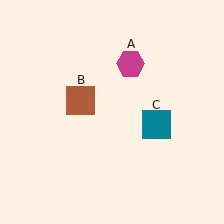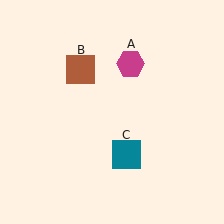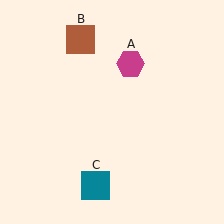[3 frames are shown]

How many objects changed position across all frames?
2 objects changed position: brown square (object B), teal square (object C).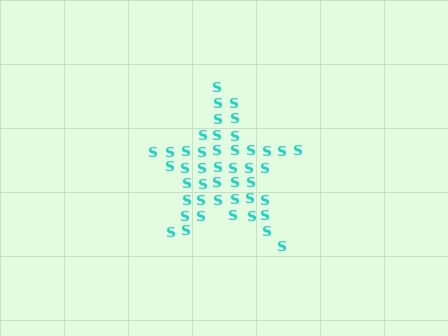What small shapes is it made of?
It is made of small letter S's.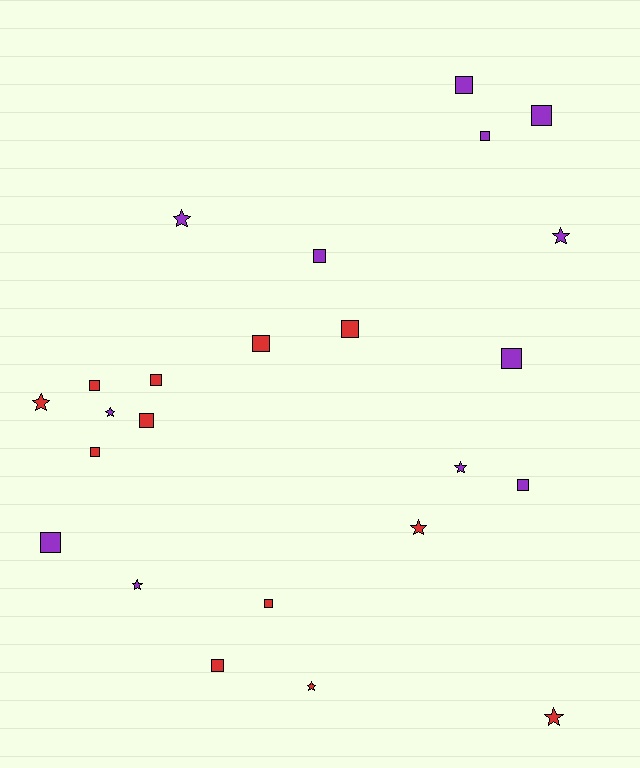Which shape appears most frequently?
Square, with 15 objects.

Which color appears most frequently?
Purple, with 12 objects.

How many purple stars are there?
There are 5 purple stars.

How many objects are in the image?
There are 24 objects.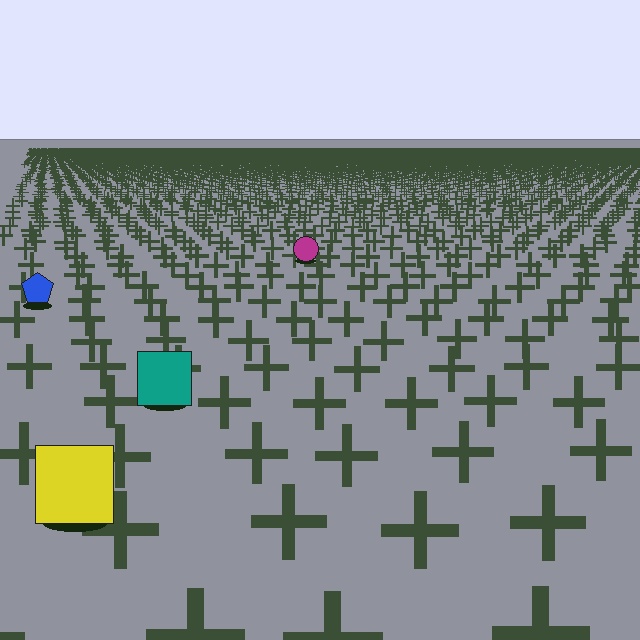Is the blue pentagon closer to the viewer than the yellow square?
No. The yellow square is closer — you can tell from the texture gradient: the ground texture is coarser near it.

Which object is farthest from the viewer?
The magenta circle is farthest from the viewer. It appears smaller and the ground texture around it is denser.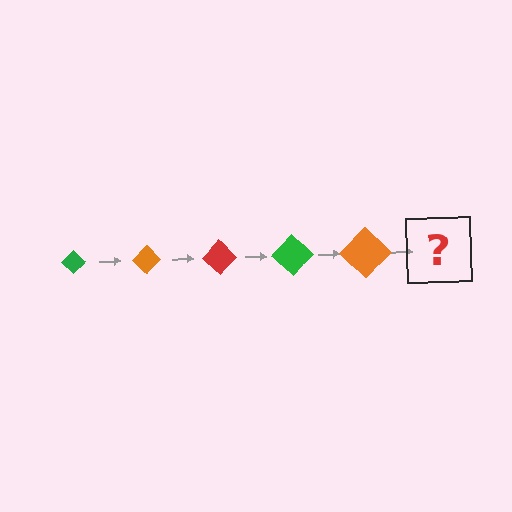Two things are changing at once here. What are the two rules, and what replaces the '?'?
The two rules are that the diamond grows larger each step and the color cycles through green, orange, and red. The '?' should be a red diamond, larger than the previous one.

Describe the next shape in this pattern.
It should be a red diamond, larger than the previous one.